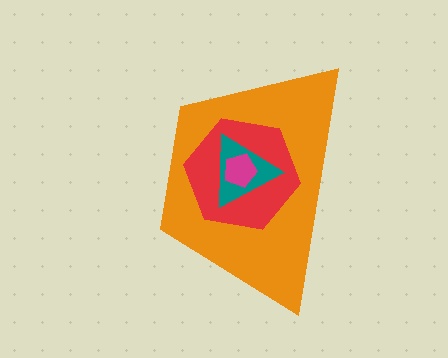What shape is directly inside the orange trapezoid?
The red hexagon.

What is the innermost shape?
The magenta pentagon.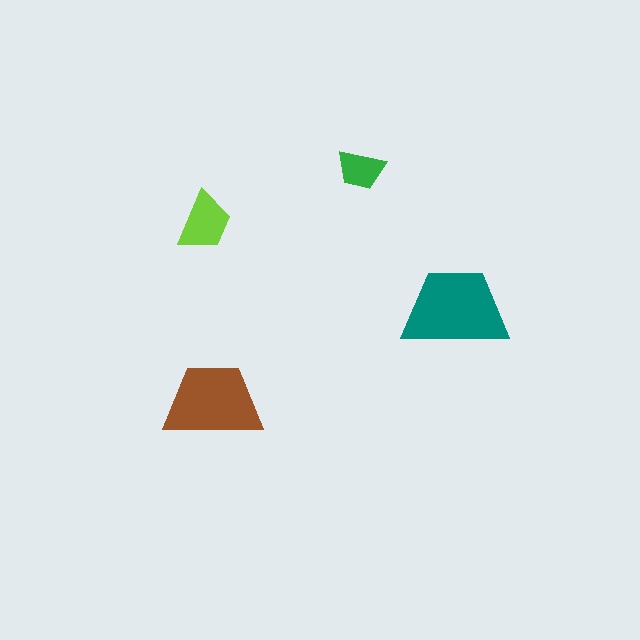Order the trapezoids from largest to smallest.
the teal one, the brown one, the lime one, the green one.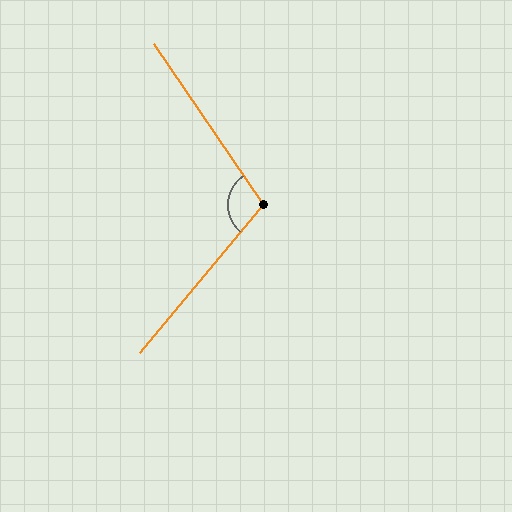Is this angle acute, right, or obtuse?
It is obtuse.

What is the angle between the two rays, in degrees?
Approximately 106 degrees.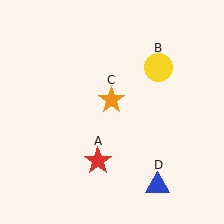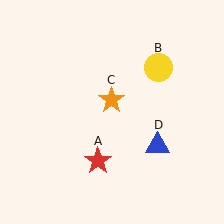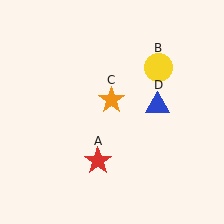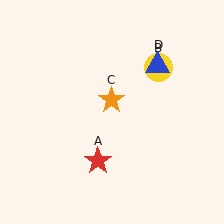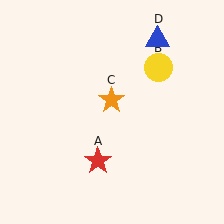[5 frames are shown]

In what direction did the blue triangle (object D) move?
The blue triangle (object D) moved up.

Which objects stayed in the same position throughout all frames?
Red star (object A) and yellow circle (object B) and orange star (object C) remained stationary.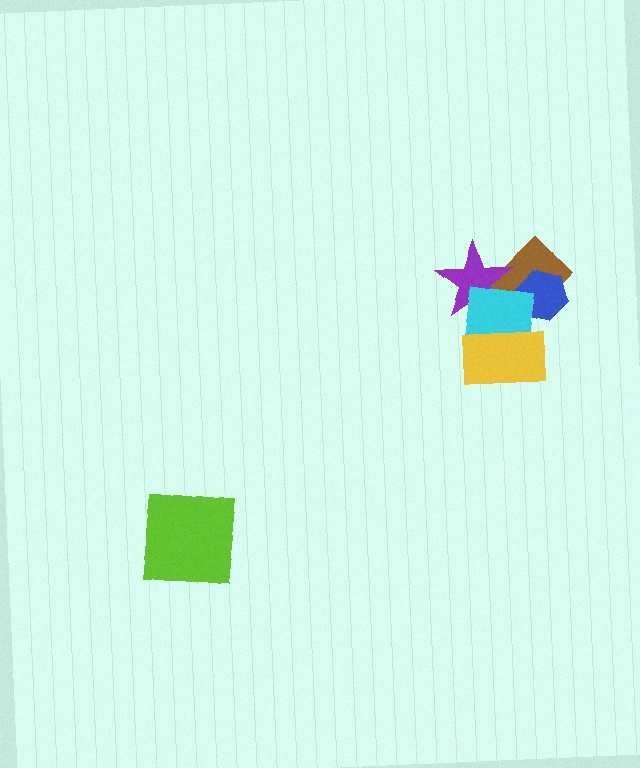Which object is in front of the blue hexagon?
The cyan square is in front of the blue hexagon.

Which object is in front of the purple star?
The cyan square is in front of the purple star.